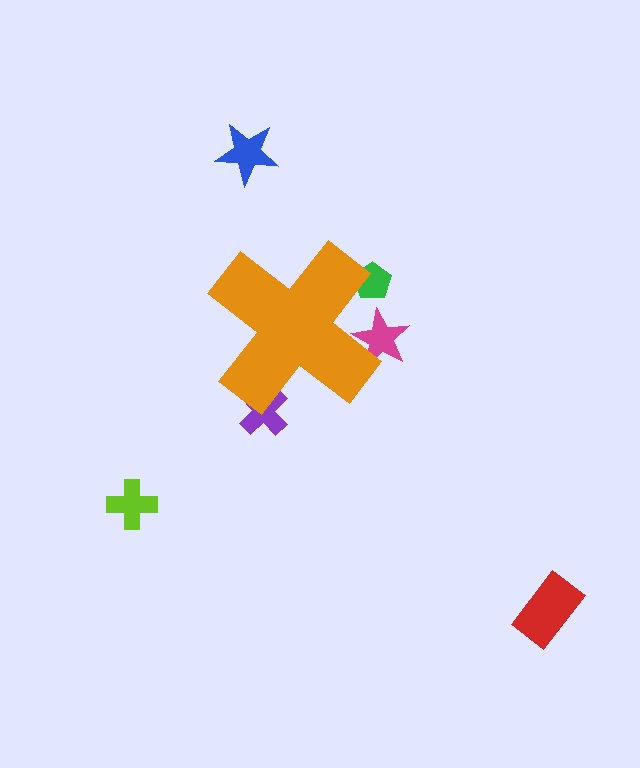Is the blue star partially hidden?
No, the blue star is fully visible.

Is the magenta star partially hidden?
Yes, the magenta star is partially hidden behind the orange cross.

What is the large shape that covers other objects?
An orange cross.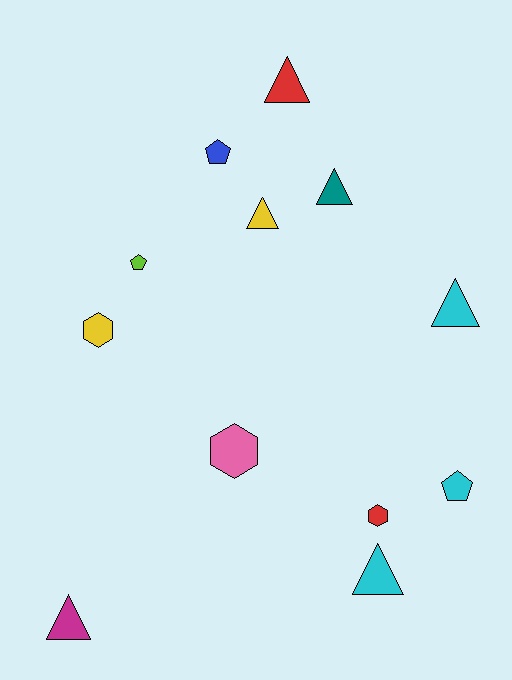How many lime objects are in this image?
There is 1 lime object.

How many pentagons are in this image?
There are 3 pentagons.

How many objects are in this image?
There are 12 objects.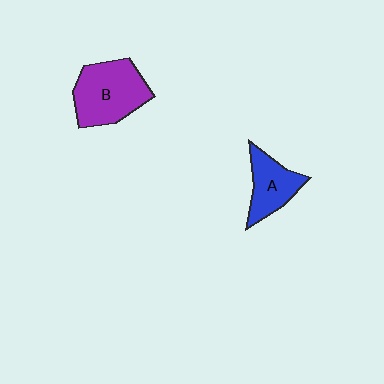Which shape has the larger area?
Shape B (purple).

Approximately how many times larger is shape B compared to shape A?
Approximately 1.5 times.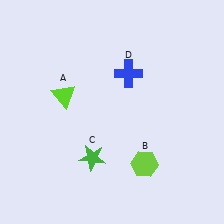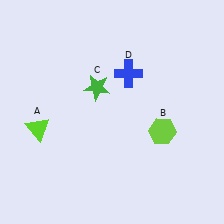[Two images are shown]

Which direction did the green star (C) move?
The green star (C) moved up.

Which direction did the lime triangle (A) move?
The lime triangle (A) moved down.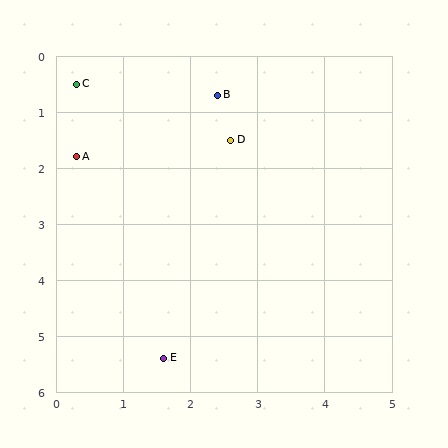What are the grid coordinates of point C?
Point C is at approximately (0.3, 0.5).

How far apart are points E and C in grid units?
Points E and C are about 5.1 grid units apart.